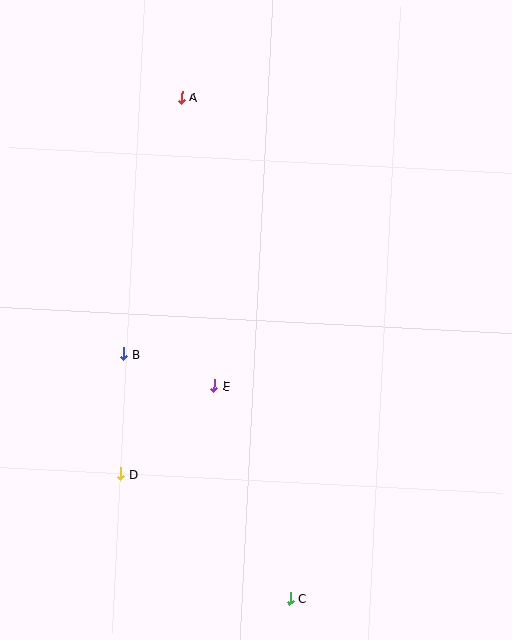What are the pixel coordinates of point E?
Point E is at (215, 386).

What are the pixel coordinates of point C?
Point C is at (290, 598).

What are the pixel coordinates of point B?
Point B is at (124, 354).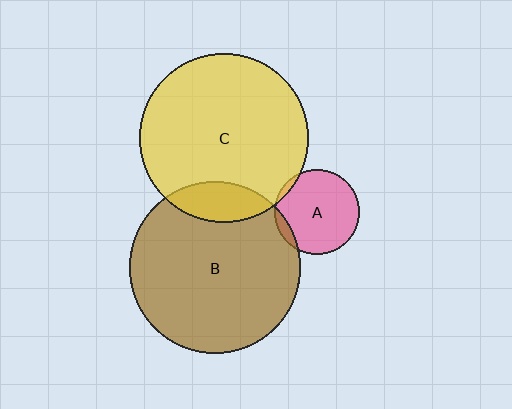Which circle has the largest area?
Circle B (brown).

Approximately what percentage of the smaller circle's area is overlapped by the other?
Approximately 5%.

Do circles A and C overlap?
Yes.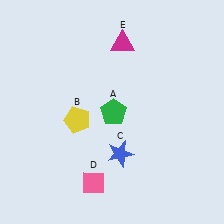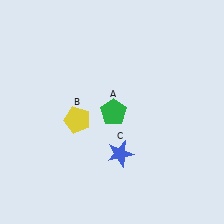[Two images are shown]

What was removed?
The pink diamond (D), the magenta triangle (E) were removed in Image 2.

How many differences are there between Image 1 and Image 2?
There are 2 differences between the two images.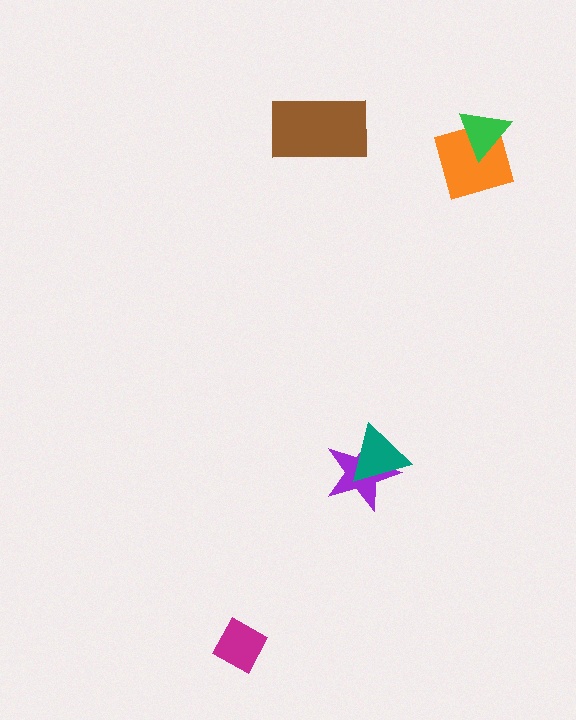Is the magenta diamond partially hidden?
No, no other shape covers it.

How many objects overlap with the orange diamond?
1 object overlaps with the orange diamond.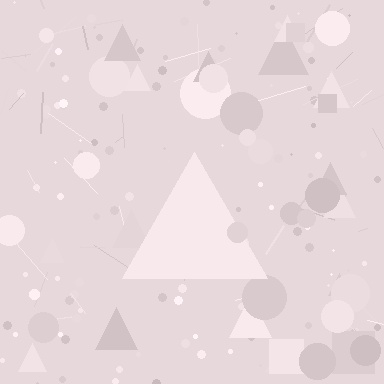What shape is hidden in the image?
A triangle is hidden in the image.